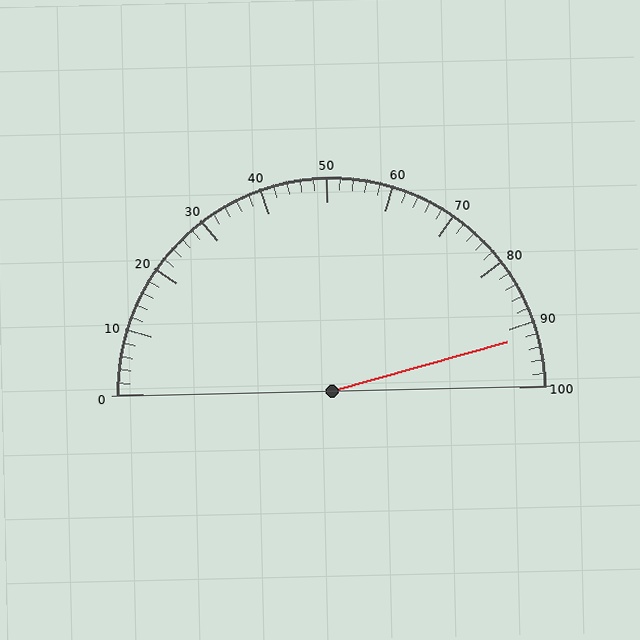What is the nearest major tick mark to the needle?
The nearest major tick mark is 90.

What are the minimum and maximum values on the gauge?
The gauge ranges from 0 to 100.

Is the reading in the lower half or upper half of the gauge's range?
The reading is in the upper half of the range (0 to 100).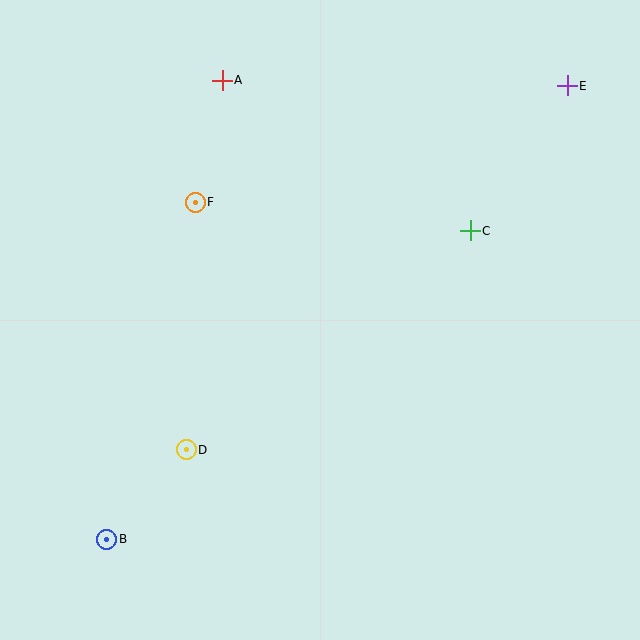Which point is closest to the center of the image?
Point F at (195, 202) is closest to the center.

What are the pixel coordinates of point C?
Point C is at (470, 231).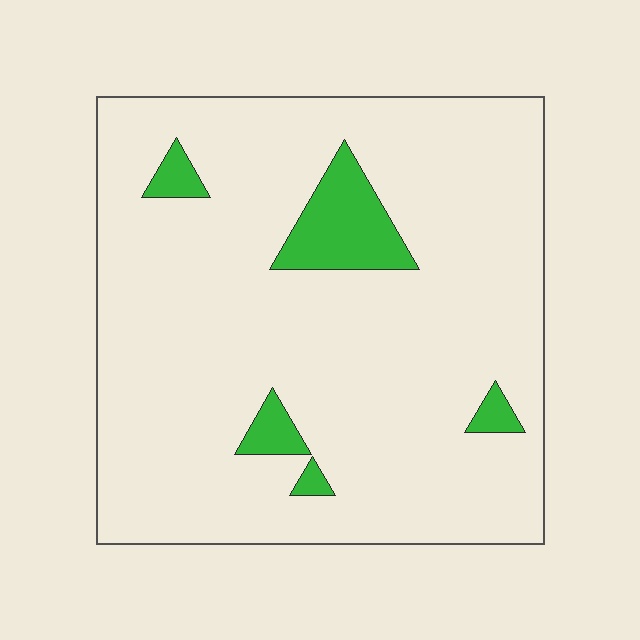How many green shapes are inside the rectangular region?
5.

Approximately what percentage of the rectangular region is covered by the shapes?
Approximately 10%.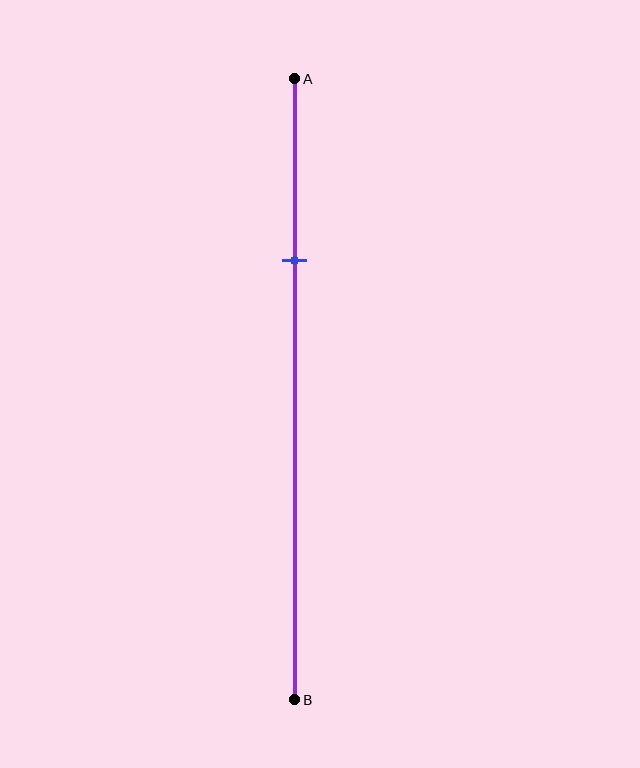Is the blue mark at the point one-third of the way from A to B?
No, the mark is at about 30% from A, not at the 33% one-third point.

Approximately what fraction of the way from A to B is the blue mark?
The blue mark is approximately 30% of the way from A to B.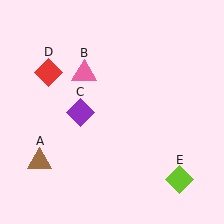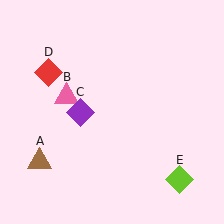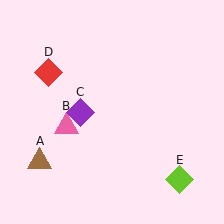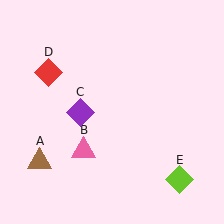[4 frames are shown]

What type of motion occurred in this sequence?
The pink triangle (object B) rotated counterclockwise around the center of the scene.